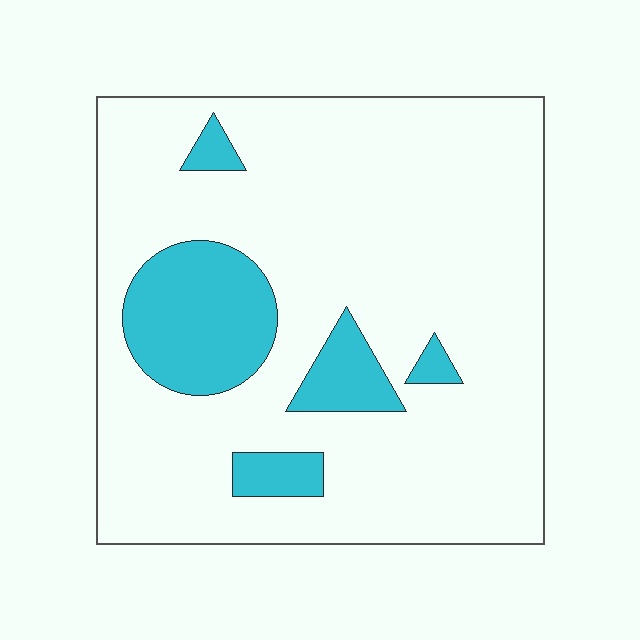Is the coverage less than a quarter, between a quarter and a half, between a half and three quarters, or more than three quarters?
Less than a quarter.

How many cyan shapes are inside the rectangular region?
5.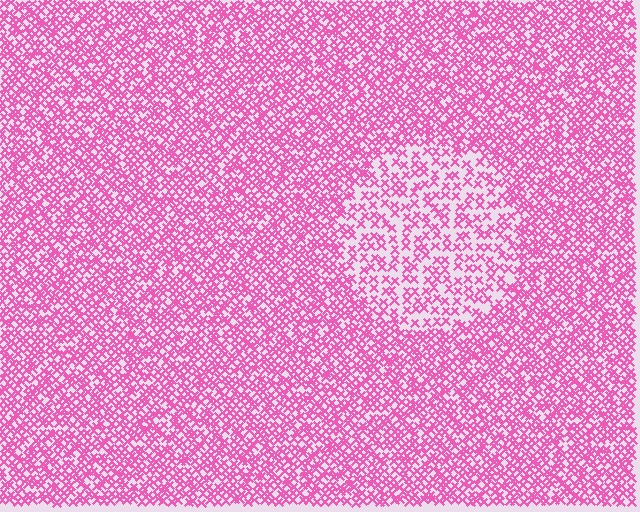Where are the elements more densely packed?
The elements are more densely packed outside the circle boundary.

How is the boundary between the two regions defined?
The boundary is defined by a change in element density (approximately 1.9x ratio). All elements are the same color, size, and shape.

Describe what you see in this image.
The image contains small pink elements arranged at two different densities. A circle-shaped region is visible where the elements are less densely packed than the surrounding area.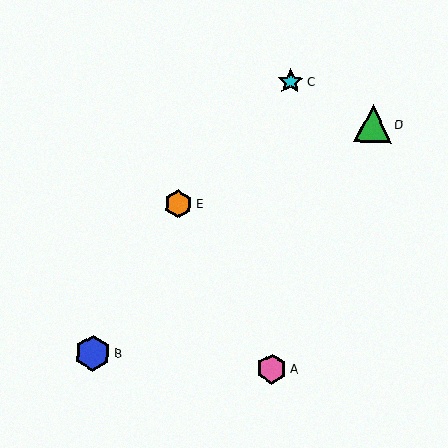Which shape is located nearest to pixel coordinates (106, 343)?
The blue hexagon (labeled B) at (93, 353) is nearest to that location.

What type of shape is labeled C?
Shape C is a cyan star.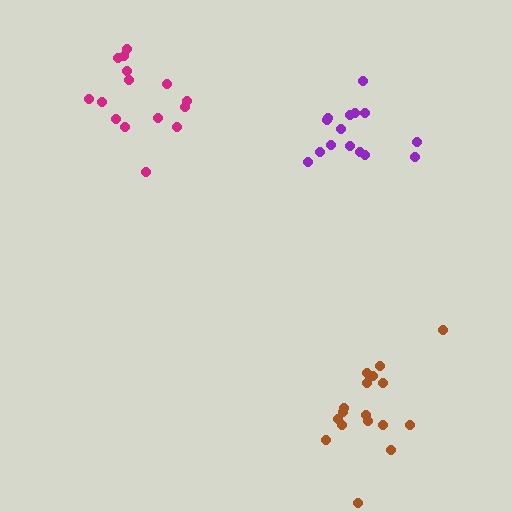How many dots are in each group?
Group 1: 17 dots, Group 2: 15 dots, Group 3: 15 dots (47 total).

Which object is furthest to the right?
The brown cluster is rightmost.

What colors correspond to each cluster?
The clusters are colored: brown, magenta, purple.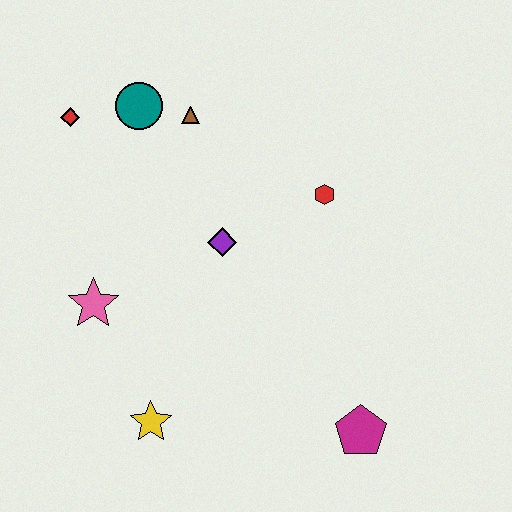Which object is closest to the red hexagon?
The purple diamond is closest to the red hexagon.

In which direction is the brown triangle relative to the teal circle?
The brown triangle is to the right of the teal circle.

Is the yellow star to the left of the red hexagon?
Yes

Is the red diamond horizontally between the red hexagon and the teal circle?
No